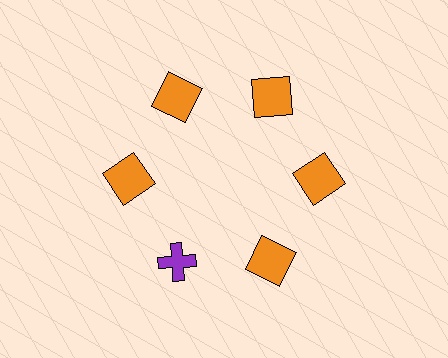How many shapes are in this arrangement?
There are 6 shapes arranged in a ring pattern.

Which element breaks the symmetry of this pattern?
The purple cross at roughly the 7 o'clock position breaks the symmetry. All other shapes are orange squares.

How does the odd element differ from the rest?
It differs in both color (purple instead of orange) and shape (cross instead of square).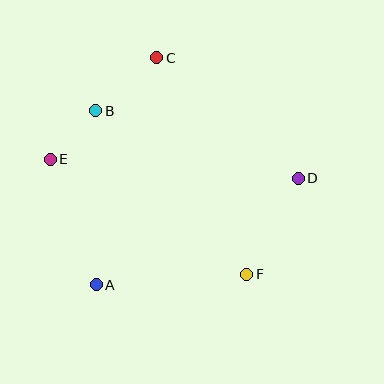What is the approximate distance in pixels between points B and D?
The distance between B and D is approximately 213 pixels.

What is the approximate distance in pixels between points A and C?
The distance between A and C is approximately 235 pixels.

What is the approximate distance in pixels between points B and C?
The distance between B and C is approximately 81 pixels.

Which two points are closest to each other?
Points B and E are closest to each other.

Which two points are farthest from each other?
Points D and E are farthest from each other.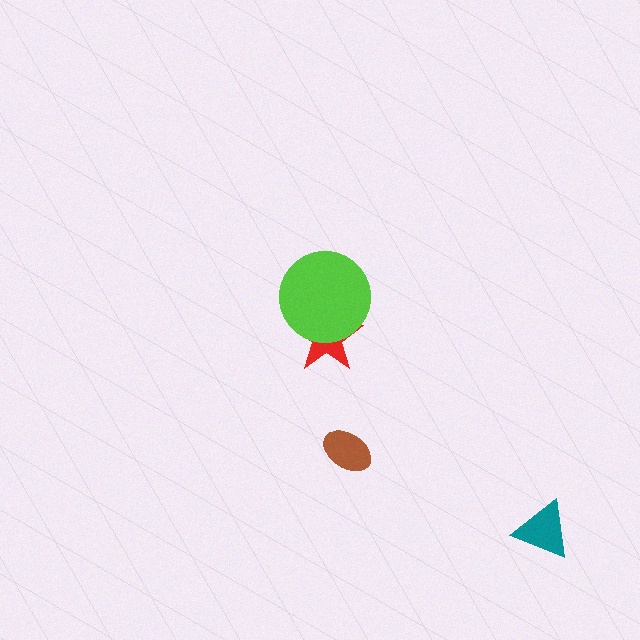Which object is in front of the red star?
The lime circle is in front of the red star.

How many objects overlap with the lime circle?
1 object overlaps with the lime circle.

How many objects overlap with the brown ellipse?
0 objects overlap with the brown ellipse.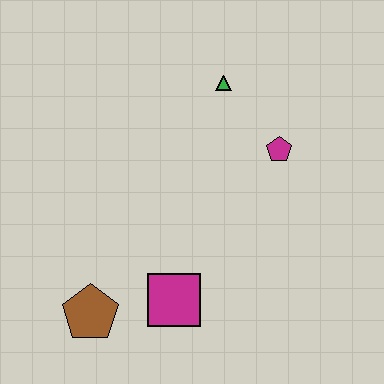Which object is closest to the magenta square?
The brown pentagon is closest to the magenta square.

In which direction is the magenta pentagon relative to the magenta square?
The magenta pentagon is above the magenta square.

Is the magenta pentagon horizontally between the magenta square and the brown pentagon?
No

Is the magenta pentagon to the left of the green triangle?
No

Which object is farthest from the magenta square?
The green triangle is farthest from the magenta square.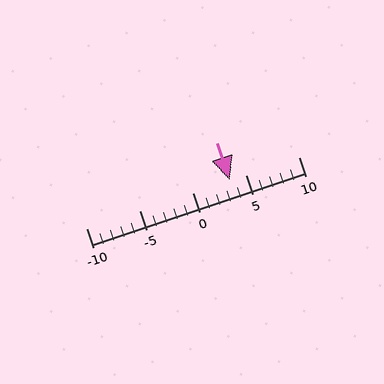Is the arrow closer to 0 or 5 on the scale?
The arrow is closer to 5.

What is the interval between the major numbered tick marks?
The major tick marks are spaced 5 units apart.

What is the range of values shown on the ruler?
The ruler shows values from -10 to 10.